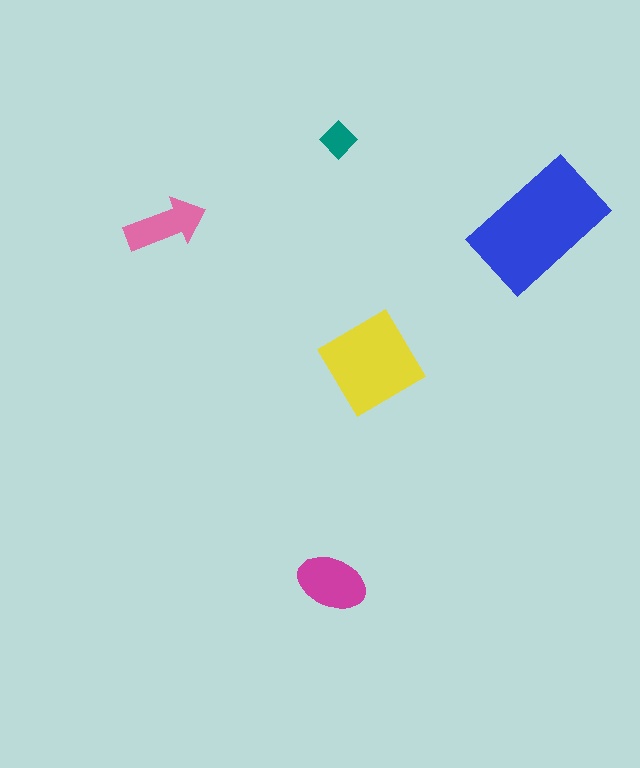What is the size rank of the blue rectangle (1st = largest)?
1st.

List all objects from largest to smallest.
The blue rectangle, the yellow diamond, the magenta ellipse, the pink arrow, the teal diamond.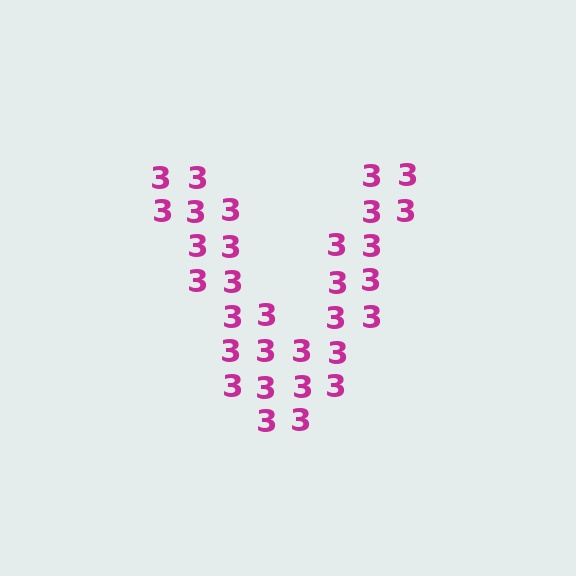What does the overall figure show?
The overall figure shows the letter V.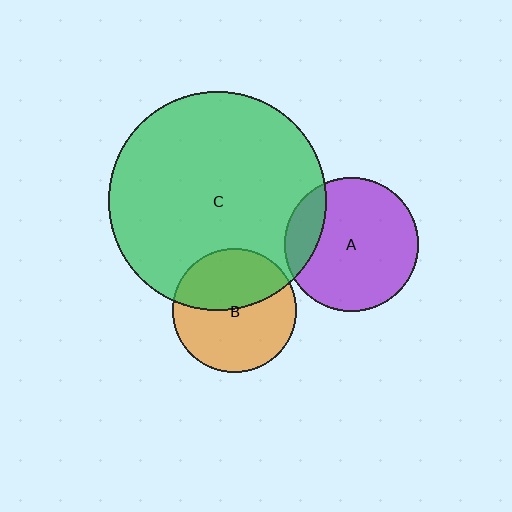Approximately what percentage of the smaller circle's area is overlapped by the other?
Approximately 20%.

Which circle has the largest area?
Circle C (green).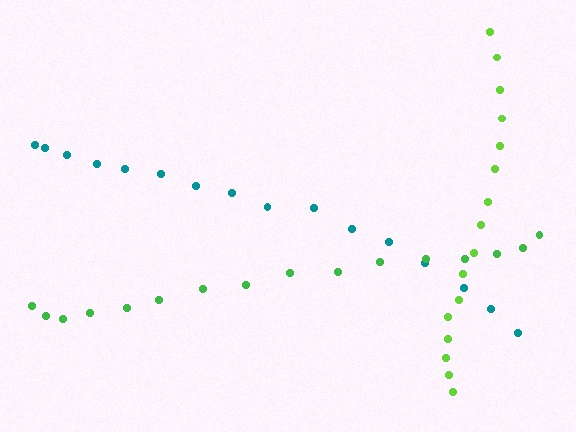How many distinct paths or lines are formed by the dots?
There are 3 distinct paths.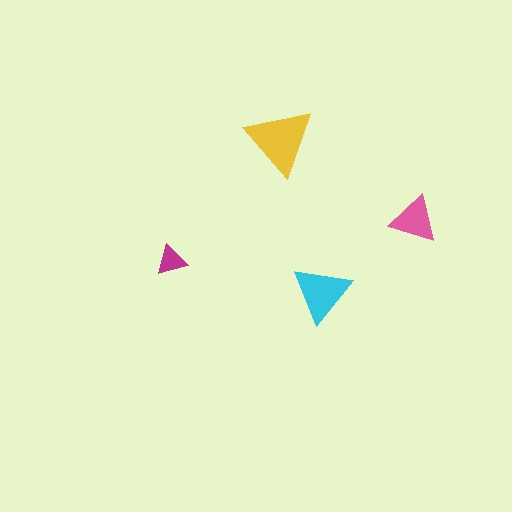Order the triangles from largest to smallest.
the yellow one, the cyan one, the pink one, the magenta one.